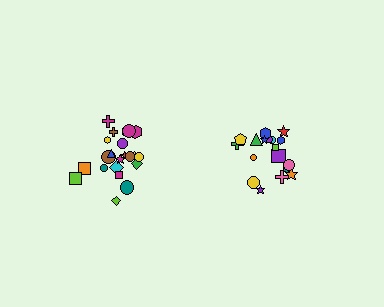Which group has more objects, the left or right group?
The left group.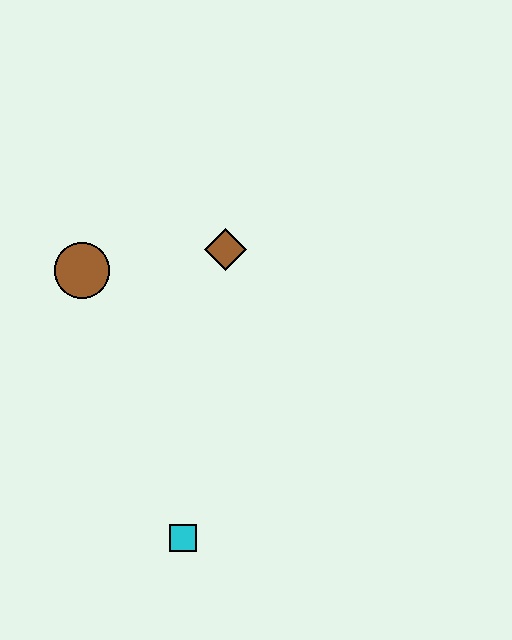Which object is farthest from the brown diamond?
The cyan square is farthest from the brown diamond.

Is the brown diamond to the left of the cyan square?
No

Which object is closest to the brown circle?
The brown diamond is closest to the brown circle.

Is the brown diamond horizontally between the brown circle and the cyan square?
No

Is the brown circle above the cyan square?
Yes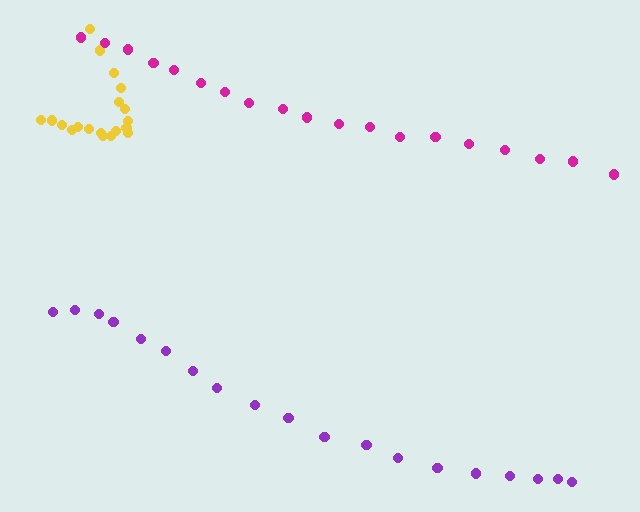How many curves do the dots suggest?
There are 3 distinct paths.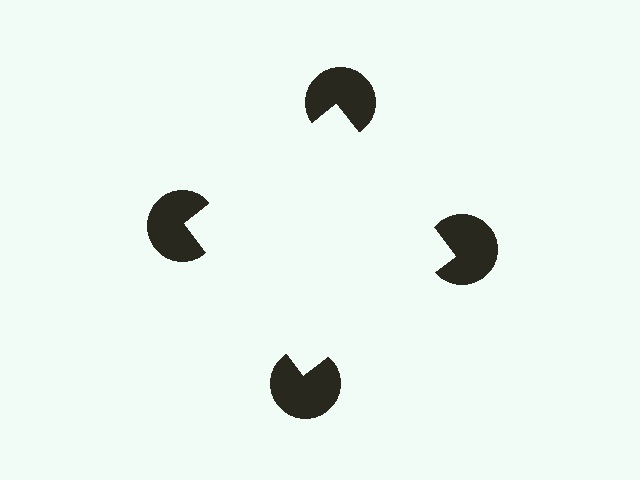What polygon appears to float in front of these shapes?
An illusory square — its edges are inferred from the aligned wedge cuts in the pac-man discs, not physically drawn.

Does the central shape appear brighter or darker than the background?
It typically appears slightly brighter than the background, even though no actual brightness change is drawn.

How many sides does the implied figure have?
4 sides.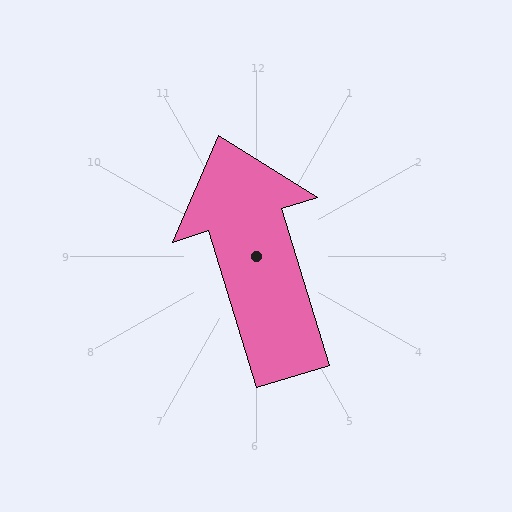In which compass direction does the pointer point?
North.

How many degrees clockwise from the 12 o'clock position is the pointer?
Approximately 343 degrees.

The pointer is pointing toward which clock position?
Roughly 11 o'clock.